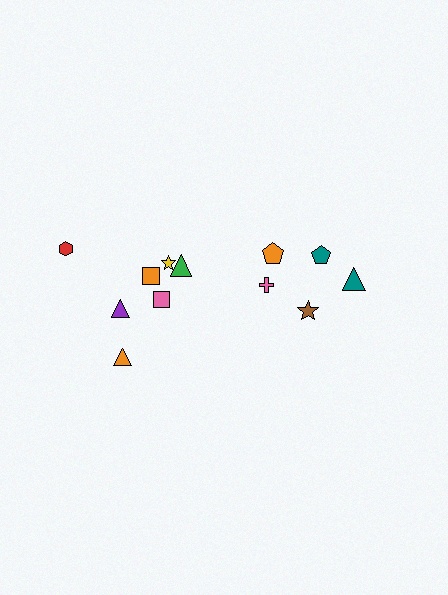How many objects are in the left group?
There are 7 objects.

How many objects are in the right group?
There are 5 objects.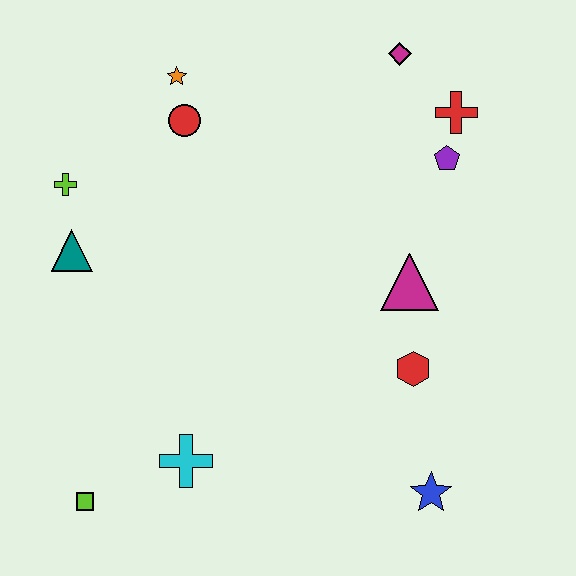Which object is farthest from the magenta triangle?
The lime square is farthest from the magenta triangle.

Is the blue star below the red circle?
Yes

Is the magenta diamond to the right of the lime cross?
Yes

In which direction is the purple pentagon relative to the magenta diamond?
The purple pentagon is below the magenta diamond.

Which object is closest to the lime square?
The cyan cross is closest to the lime square.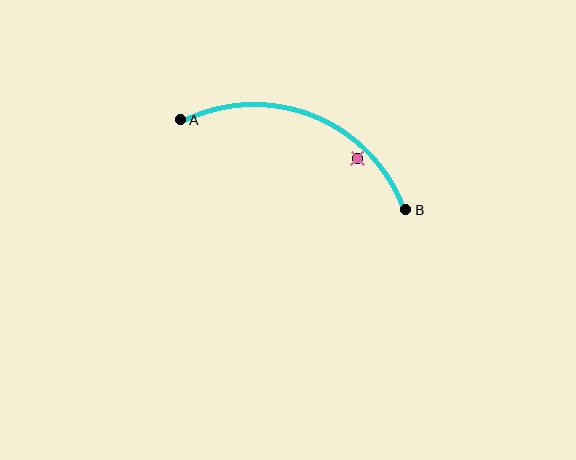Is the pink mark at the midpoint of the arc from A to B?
No — the pink mark does not lie on the arc at all. It sits slightly inside the curve.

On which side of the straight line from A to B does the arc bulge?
The arc bulges above the straight line connecting A and B.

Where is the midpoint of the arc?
The arc midpoint is the point on the curve farthest from the straight line joining A and B. It sits above that line.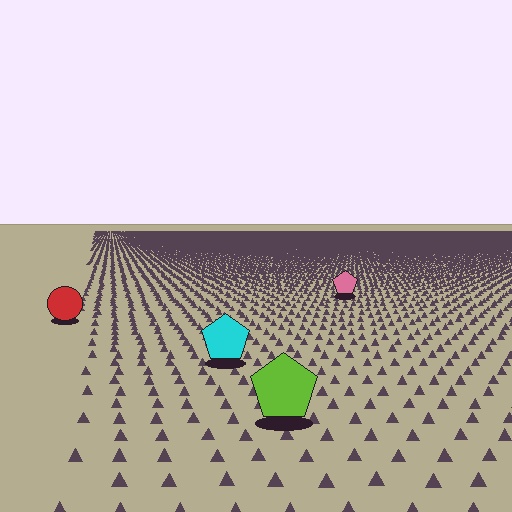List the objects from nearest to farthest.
From nearest to farthest: the lime pentagon, the cyan pentagon, the red circle, the pink pentagon.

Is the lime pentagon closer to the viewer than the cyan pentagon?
Yes. The lime pentagon is closer — you can tell from the texture gradient: the ground texture is coarser near it.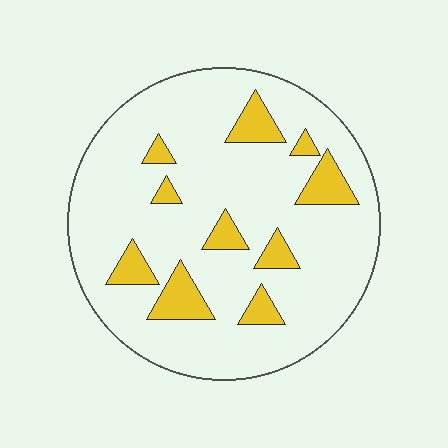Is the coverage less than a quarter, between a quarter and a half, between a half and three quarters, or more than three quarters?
Less than a quarter.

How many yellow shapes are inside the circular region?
10.